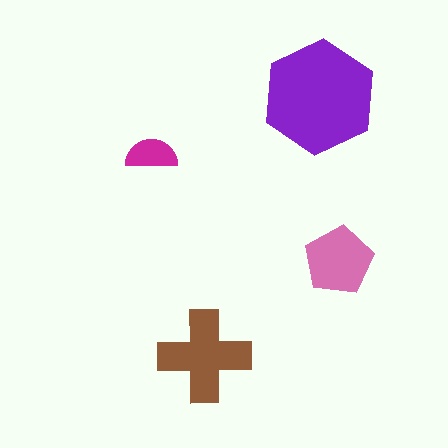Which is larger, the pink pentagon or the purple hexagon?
The purple hexagon.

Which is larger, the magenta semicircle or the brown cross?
The brown cross.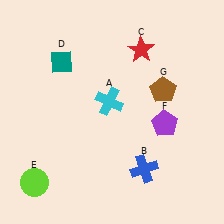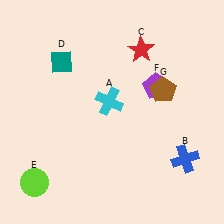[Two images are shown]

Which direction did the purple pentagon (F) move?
The purple pentagon (F) moved up.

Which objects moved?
The objects that moved are: the blue cross (B), the purple pentagon (F).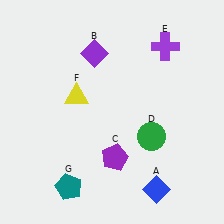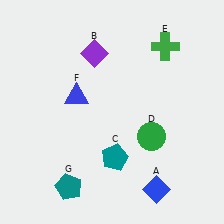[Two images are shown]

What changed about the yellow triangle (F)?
In Image 1, F is yellow. In Image 2, it changed to blue.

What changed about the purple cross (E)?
In Image 1, E is purple. In Image 2, it changed to green.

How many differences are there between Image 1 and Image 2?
There are 3 differences between the two images.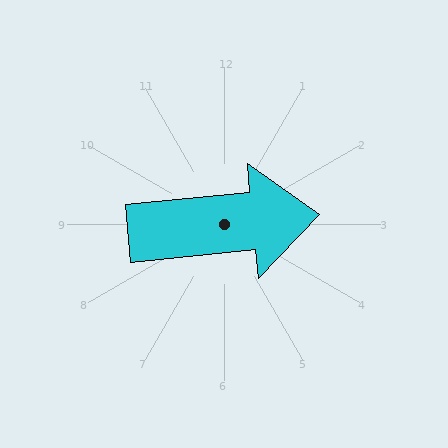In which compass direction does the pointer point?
East.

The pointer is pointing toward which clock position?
Roughly 3 o'clock.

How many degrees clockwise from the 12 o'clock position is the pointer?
Approximately 84 degrees.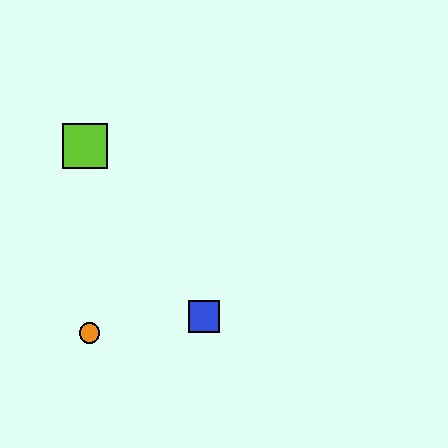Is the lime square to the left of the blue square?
Yes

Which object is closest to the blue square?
The orange circle is closest to the blue square.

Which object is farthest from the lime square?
The blue square is farthest from the lime square.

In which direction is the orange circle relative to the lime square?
The orange circle is below the lime square.